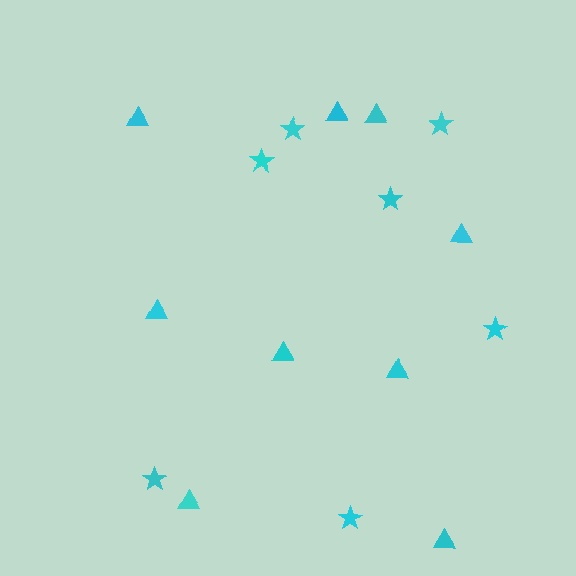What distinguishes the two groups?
There are 2 groups: one group of triangles (9) and one group of stars (7).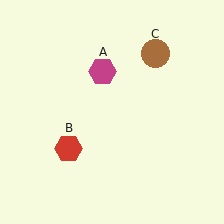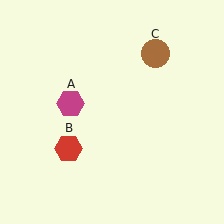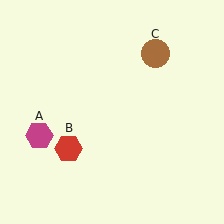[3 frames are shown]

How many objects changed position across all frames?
1 object changed position: magenta hexagon (object A).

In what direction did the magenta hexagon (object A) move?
The magenta hexagon (object A) moved down and to the left.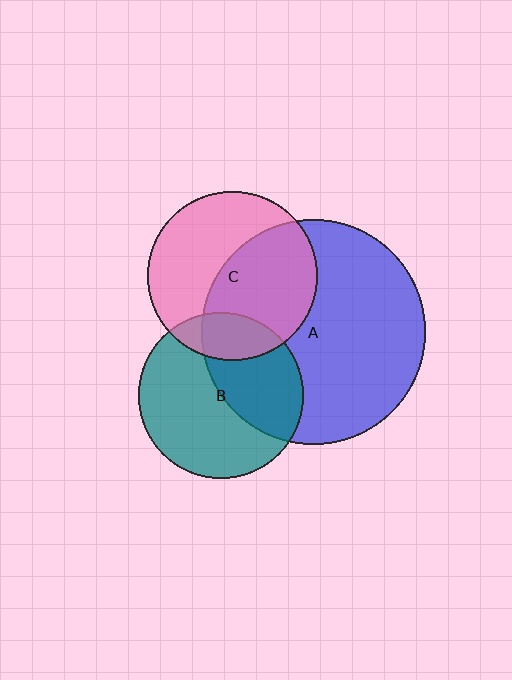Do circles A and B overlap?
Yes.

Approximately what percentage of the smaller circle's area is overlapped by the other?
Approximately 40%.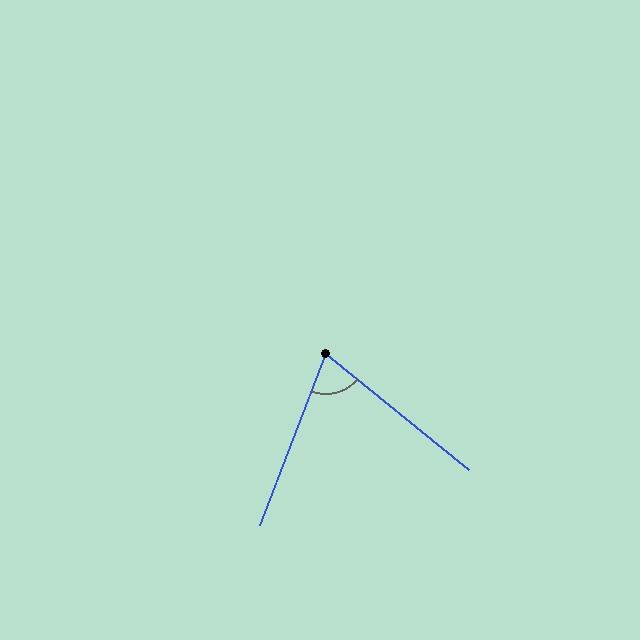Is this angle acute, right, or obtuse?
It is acute.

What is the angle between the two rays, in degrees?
Approximately 72 degrees.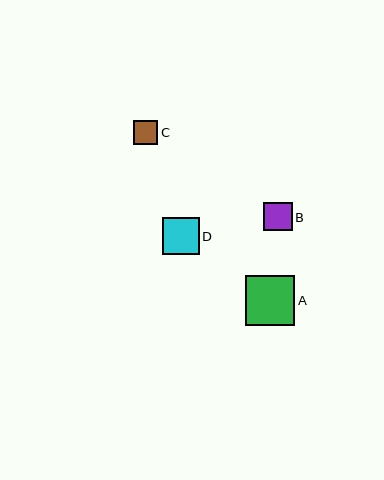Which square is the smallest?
Square C is the smallest with a size of approximately 24 pixels.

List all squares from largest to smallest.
From largest to smallest: A, D, B, C.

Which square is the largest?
Square A is the largest with a size of approximately 50 pixels.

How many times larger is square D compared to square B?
Square D is approximately 1.3 times the size of square B.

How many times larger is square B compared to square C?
Square B is approximately 1.2 times the size of square C.